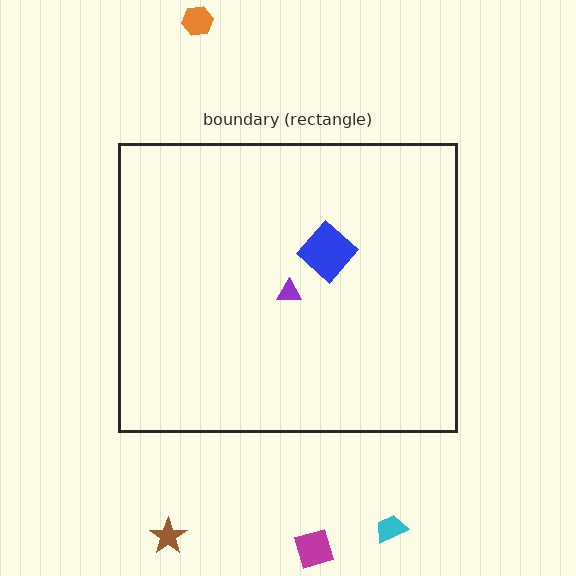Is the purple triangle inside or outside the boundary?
Inside.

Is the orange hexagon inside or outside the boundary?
Outside.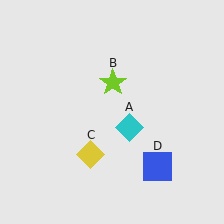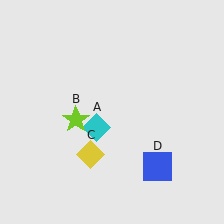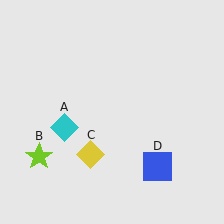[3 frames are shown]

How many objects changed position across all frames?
2 objects changed position: cyan diamond (object A), lime star (object B).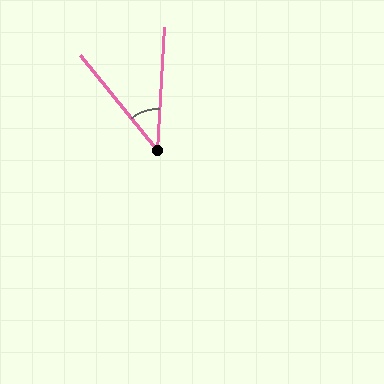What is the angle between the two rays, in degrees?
Approximately 42 degrees.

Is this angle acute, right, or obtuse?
It is acute.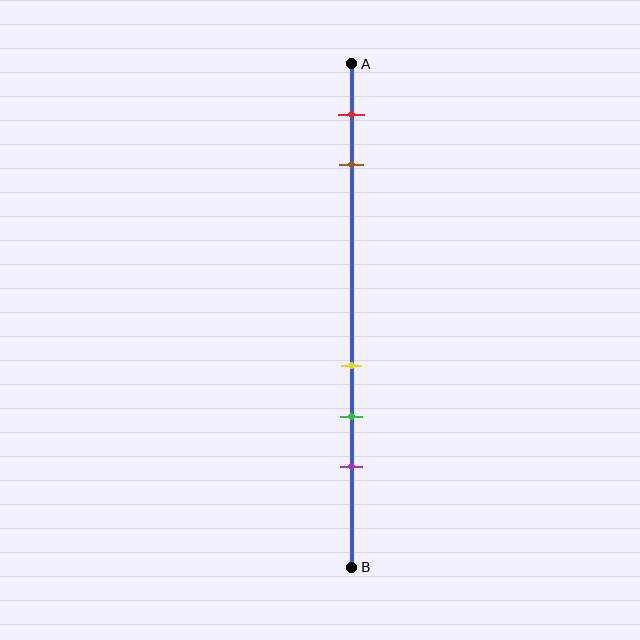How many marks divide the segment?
There are 5 marks dividing the segment.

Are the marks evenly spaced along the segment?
No, the marks are not evenly spaced.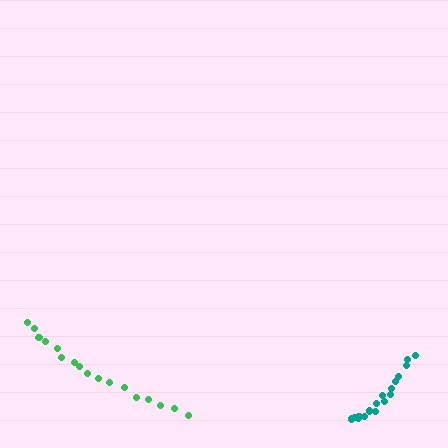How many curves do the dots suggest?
There are 2 distinct paths.